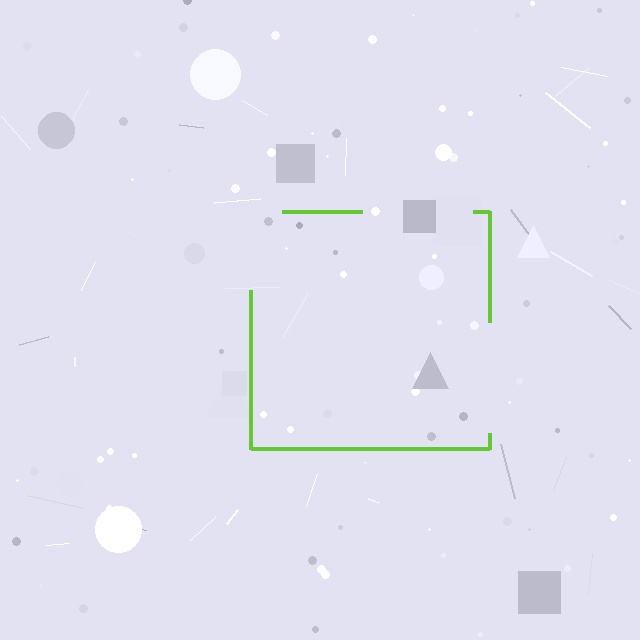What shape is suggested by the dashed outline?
The dashed outline suggests a square.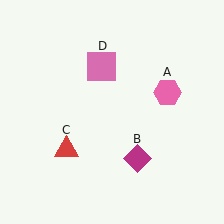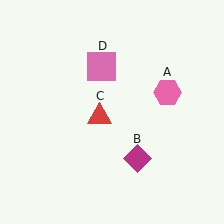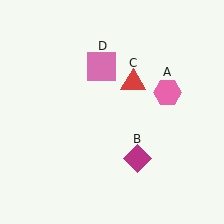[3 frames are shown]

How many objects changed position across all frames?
1 object changed position: red triangle (object C).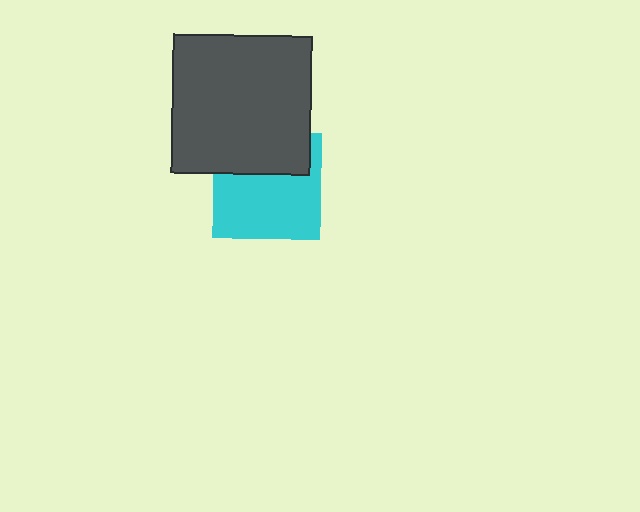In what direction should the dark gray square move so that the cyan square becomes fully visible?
The dark gray square should move up. That is the shortest direction to clear the overlap and leave the cyan square fully visible.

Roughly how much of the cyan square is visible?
About half of it is visible (roughly 64%).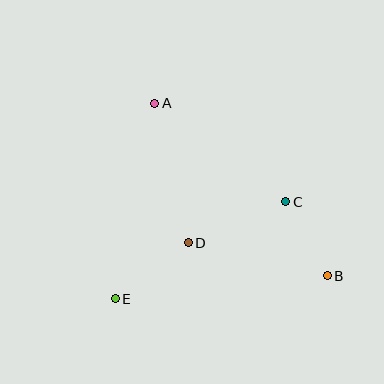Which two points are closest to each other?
Points B and C are closest to each other.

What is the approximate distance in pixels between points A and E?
The distance between A and E is approximately 200 pixels.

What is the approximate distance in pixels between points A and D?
The distance between A and D is approximately 143 pixels.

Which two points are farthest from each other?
Points A and B are farthest from each other.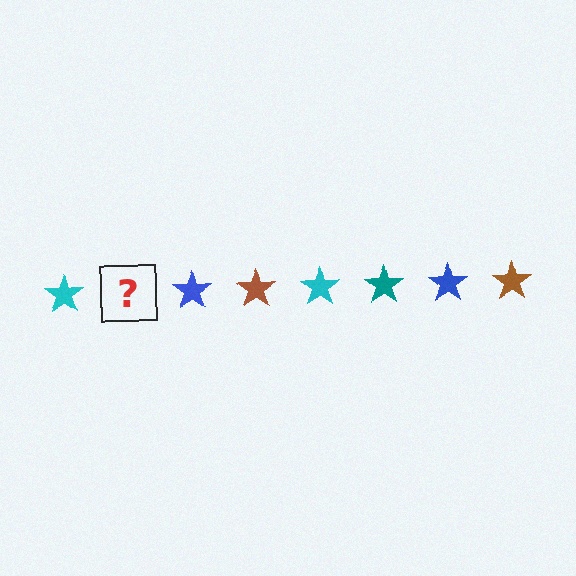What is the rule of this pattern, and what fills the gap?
The rule is that the pattern cycles through cyan, teal, blue, brown stars. The gap should be filled with a teal star.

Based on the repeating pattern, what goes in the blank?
The blank should be a teal star.